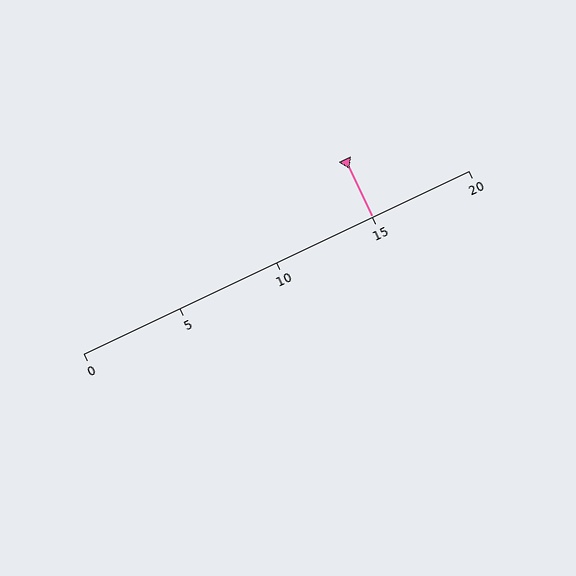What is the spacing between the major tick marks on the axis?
The major ticks are spaced 5 apart.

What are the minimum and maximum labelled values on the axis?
The axis runs from 0 to 20.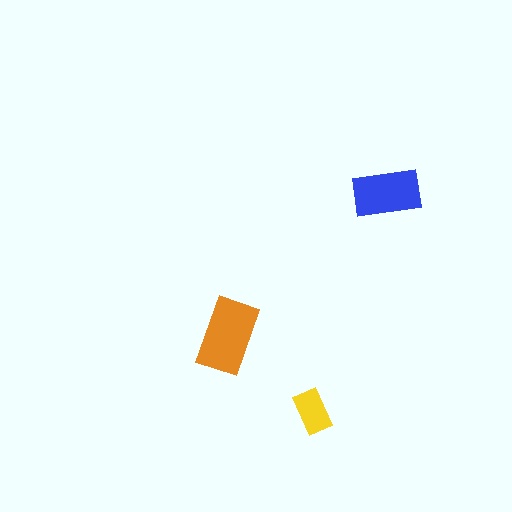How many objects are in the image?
There are 3 objects in the image.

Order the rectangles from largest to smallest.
the orange one, the blue one, the yellow one.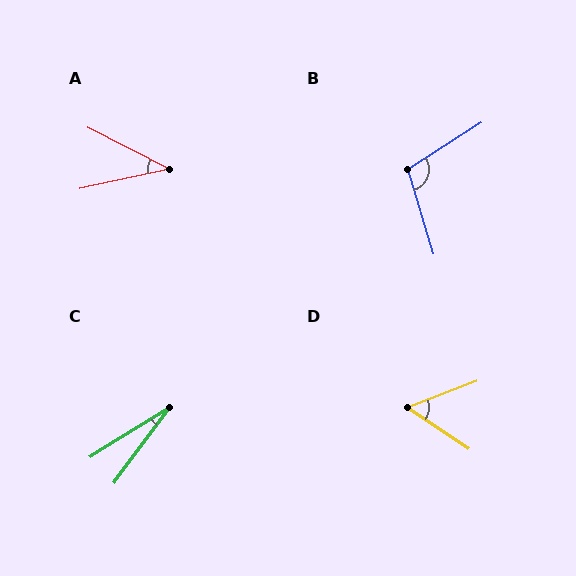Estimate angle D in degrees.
Approximately 55 degrees.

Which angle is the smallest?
C, at approximately 22 degrees.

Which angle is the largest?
B, at approximately 106 degrees.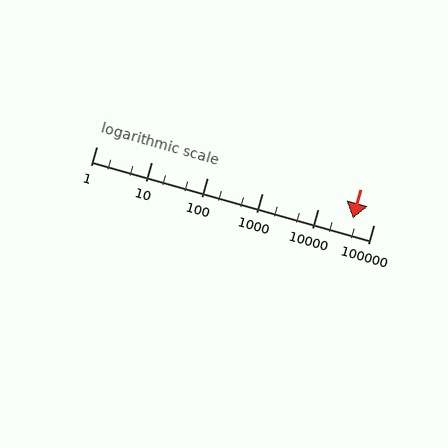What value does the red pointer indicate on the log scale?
The pointer indicates approximately 43000.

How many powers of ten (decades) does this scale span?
The scale spans 5 decades, from 1 to 100000.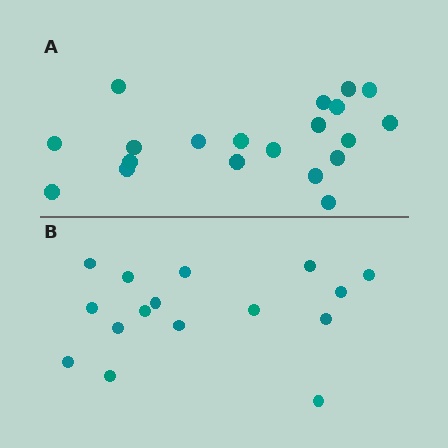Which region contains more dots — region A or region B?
Region A (the top region) has more dots.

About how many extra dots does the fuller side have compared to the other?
Region A has about 4 more dots than region B.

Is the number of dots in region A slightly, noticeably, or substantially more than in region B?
Region A has noticeably more, but not dramatically so. The ratio is roughly 1.2 to 1.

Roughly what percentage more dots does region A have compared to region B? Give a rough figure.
About 25% more.